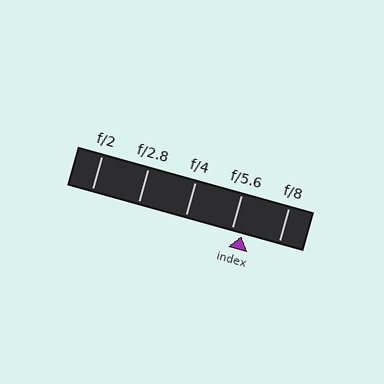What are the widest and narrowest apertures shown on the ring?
The widest aperture shown is f/2 and the narrowest is f/8.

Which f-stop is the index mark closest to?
The index mark is closest to f/5.6.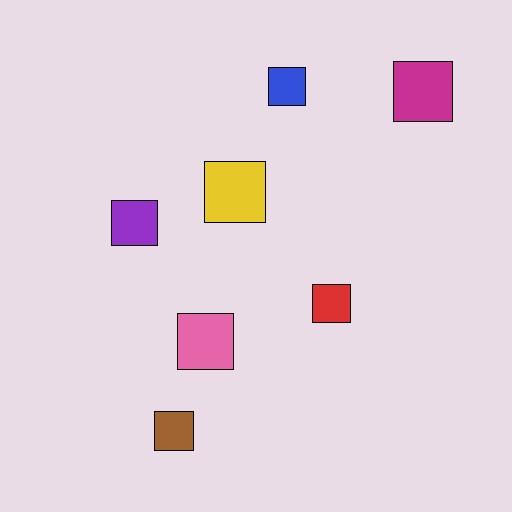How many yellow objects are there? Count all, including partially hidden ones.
There is 1 yellow object.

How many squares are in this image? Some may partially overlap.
There are 7 squares.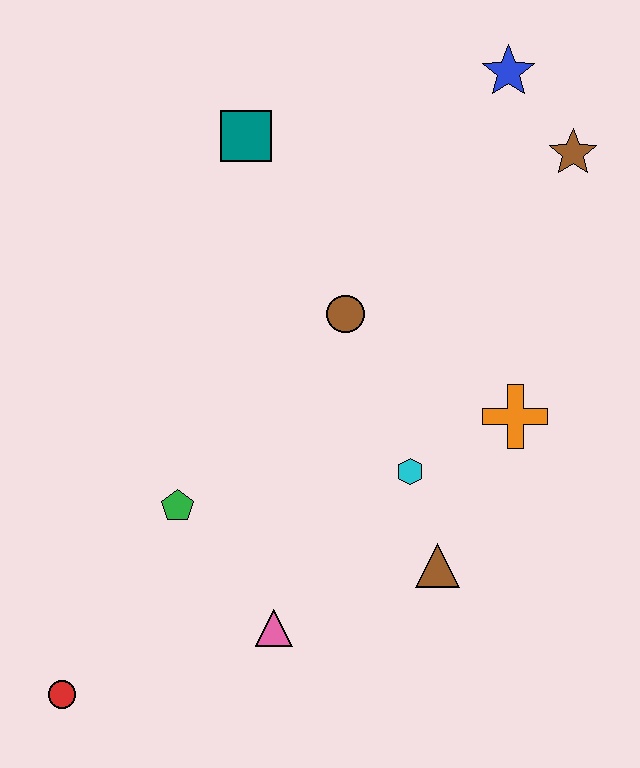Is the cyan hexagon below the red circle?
No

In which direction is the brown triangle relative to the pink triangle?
The brown triangle is to the right of the pink triangle.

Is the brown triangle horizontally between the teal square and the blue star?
Yes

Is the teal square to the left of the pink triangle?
Yes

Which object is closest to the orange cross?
The cyan hexagon is closest to the orange cross.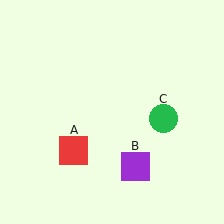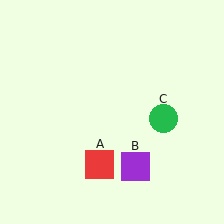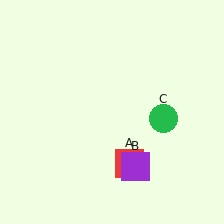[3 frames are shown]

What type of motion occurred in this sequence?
The red square (object A) rotated counterclockwise around the center of the scene.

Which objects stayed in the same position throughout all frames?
Purple square (object B) and green circle (object C) remained stationary.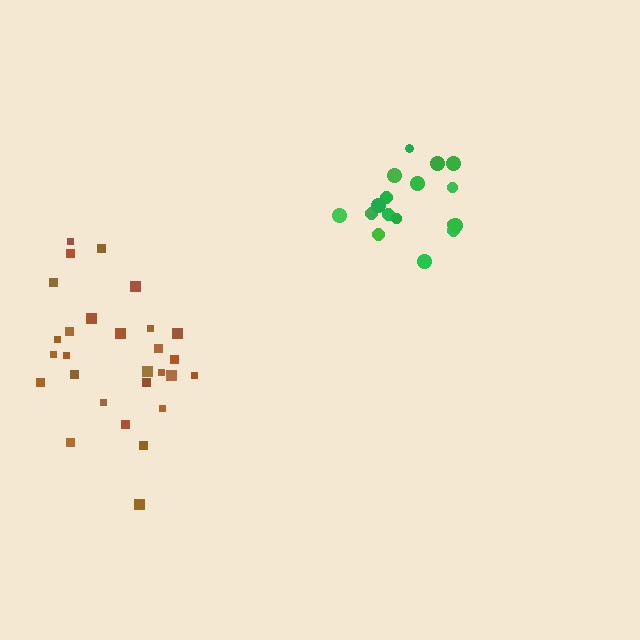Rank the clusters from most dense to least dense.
green, brown.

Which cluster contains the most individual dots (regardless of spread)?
Brown (28).